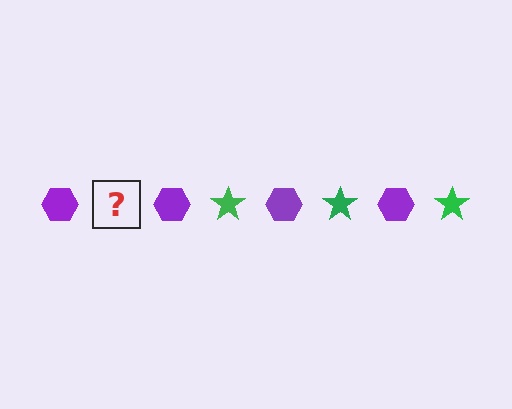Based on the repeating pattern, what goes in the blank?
The blank should be a green star.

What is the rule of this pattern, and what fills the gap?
The rule is that the pattern alternates between purple hexagon and green star. The gap should be filled with a green star.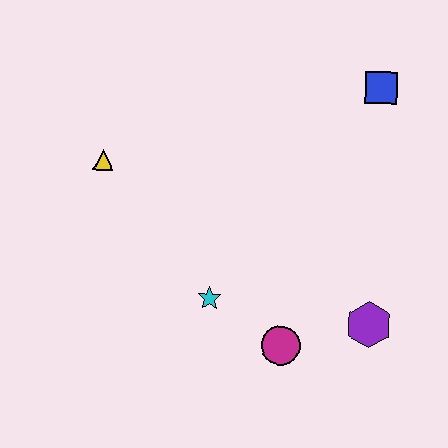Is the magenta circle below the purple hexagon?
Yes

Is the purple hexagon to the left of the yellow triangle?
No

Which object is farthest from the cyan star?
The blue square is farthest from the cyan star.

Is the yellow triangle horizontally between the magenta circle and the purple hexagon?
No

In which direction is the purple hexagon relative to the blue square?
The purple hexagon is below the blue square.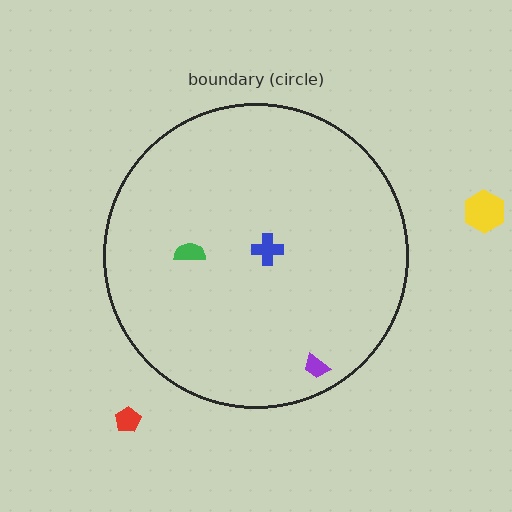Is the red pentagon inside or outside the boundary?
Outside.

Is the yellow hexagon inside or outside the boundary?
Outside.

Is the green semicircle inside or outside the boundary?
Inside.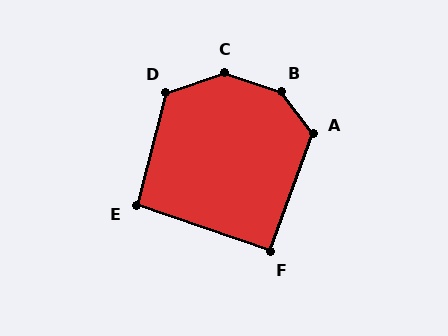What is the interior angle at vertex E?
Approximately 94 degrees (approximately right).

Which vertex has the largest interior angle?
B, at approximately 146 degrees.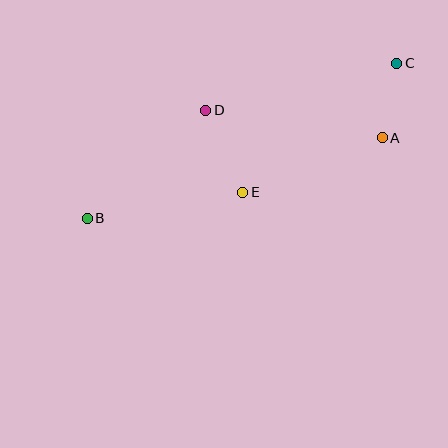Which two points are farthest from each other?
Points B and C are farthest from each other.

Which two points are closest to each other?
Points A and C are closest to each other.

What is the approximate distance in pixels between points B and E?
The distance between B and E is approximately 158 pixels.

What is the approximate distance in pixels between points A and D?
The distance between A and D is approximately 179 pixels.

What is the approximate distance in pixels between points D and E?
The distance between D and E is approximately 90 pixels.